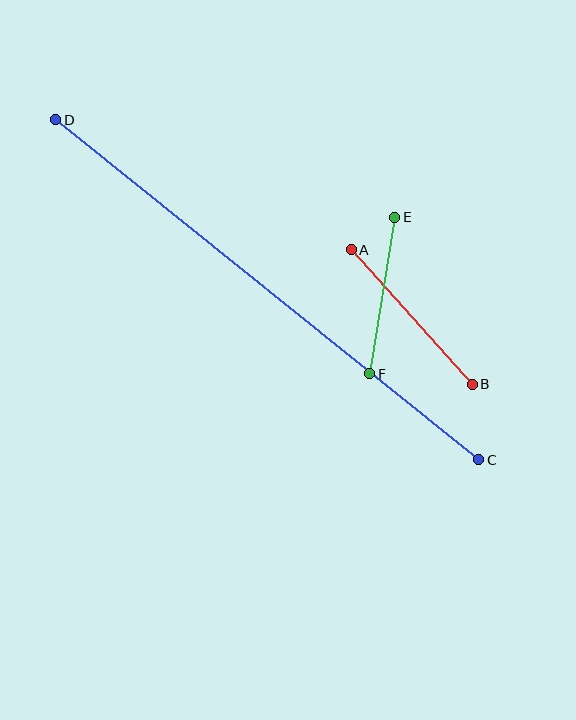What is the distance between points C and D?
The distance is approximately 543 pixels.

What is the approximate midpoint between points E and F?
The midpoint is at approximately (382, 296) pixels.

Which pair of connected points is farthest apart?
Points C and D are farthest apart.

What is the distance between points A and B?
The distance is approximately 181 pixels.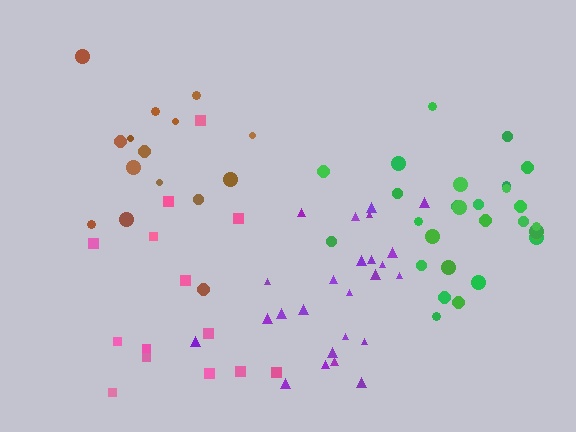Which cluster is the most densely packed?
Purple.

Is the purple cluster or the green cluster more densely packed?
Purple.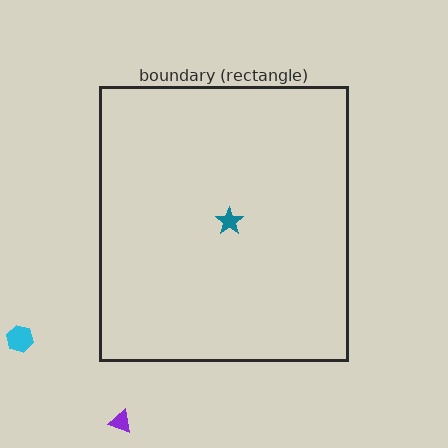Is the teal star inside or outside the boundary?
Inside.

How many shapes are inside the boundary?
1 inside, 2 outside.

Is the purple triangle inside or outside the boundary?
Outside.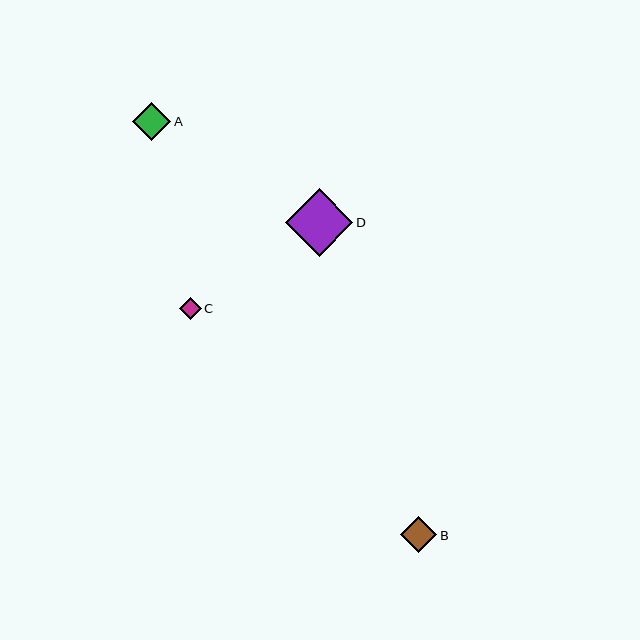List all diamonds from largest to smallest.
From largest to smallest: D, A, B, C.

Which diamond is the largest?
Diamond D is the largest with a size of approximately 68 pixels.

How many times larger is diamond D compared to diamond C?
Diamond D is approximately 3.0 times the size of diamond C.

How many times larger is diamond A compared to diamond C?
Diamond A is approximately 1.7 times the size of diamond C.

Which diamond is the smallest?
Diamond C is the smallest with a size of approximately 22 pixels.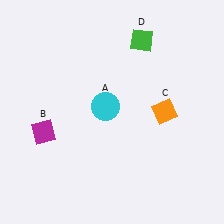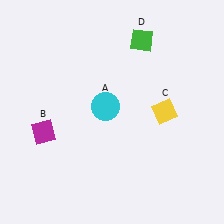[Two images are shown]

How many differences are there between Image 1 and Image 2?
There is 1 difference between the two images.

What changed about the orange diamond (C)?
In Image 1, C is orange. In Image 2, it changed to yellow.